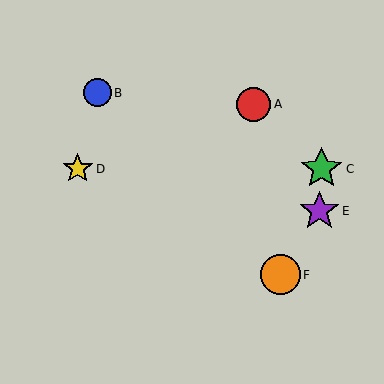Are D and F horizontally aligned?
No, D is at y≈169 and F is at y≈275.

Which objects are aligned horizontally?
Objects C, D are aligned horizontally.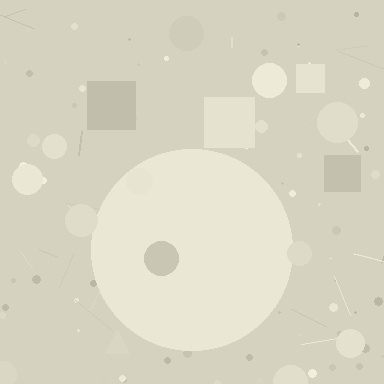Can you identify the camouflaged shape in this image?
The camouflaged shape is a circle.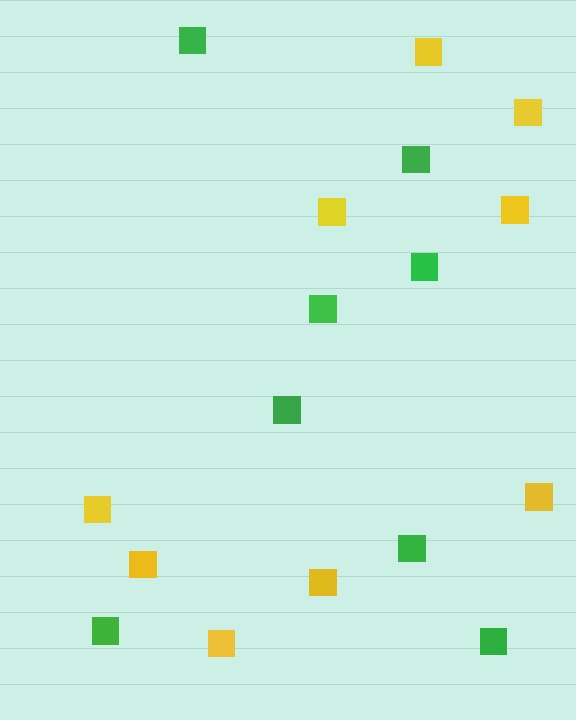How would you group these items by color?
There are 2 groups: one group of green squares (8) and one group of yellow squares (9).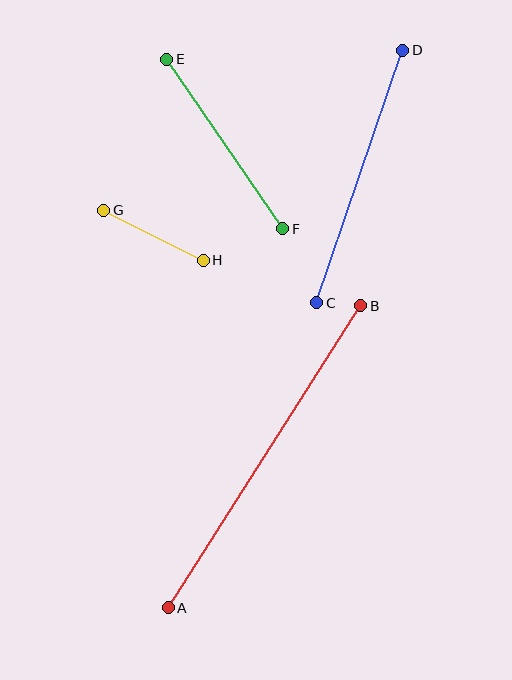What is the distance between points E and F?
The distance is approximately 205 pixels.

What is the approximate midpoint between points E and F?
The midpoint is at approximately (225, 144) pixels.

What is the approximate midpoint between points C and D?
The midpoint is at approximately (360, 176) pixels.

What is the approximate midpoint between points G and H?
The midpoint is at approximately (153, 235) pixels.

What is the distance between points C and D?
The distance is approximately 267 pixels.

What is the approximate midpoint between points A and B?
The midpoint is at approximately (265, 457) pixels.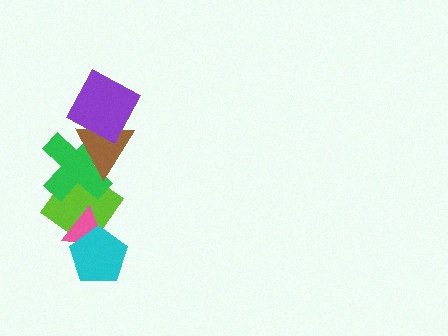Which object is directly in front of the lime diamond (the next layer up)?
The green cross is directly in front of the lime diamond.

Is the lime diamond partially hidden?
Yes, it is partially covered by another shape.